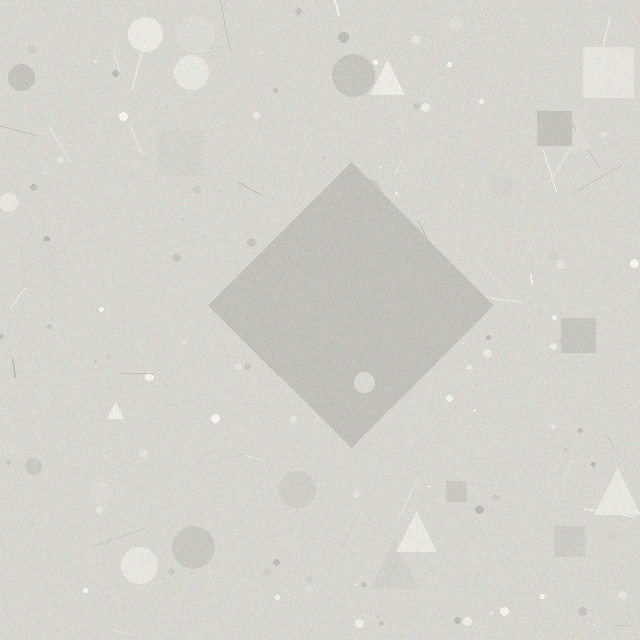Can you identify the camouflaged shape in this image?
The camouflaged shape is a diamond.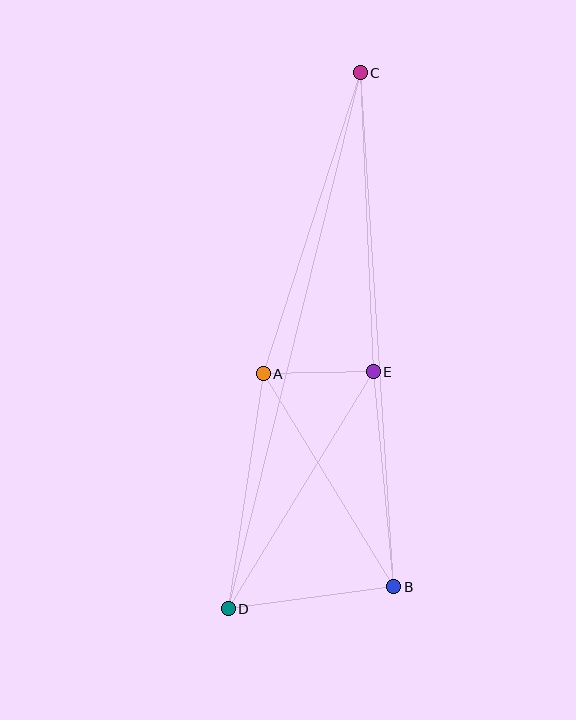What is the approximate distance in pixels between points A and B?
The distance between A and B is approximately 250 pixels.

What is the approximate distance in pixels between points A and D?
The distance between A and D is approximately 238 pixels.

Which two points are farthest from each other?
Points C and D are farthest from each other.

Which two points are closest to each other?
Points A and E are closest to each other.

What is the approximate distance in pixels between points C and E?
The distance between C and E is approximately 299 pixels.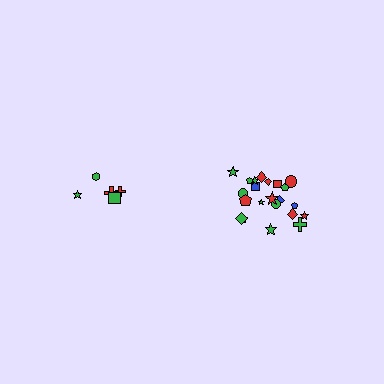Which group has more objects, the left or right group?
The right group.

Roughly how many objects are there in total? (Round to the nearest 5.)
Roughly 25 objects in total.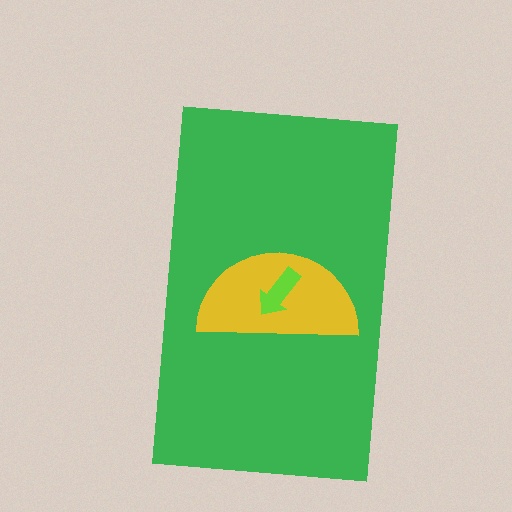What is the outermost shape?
The green rectangle.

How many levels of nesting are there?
3.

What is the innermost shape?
The lime arrow.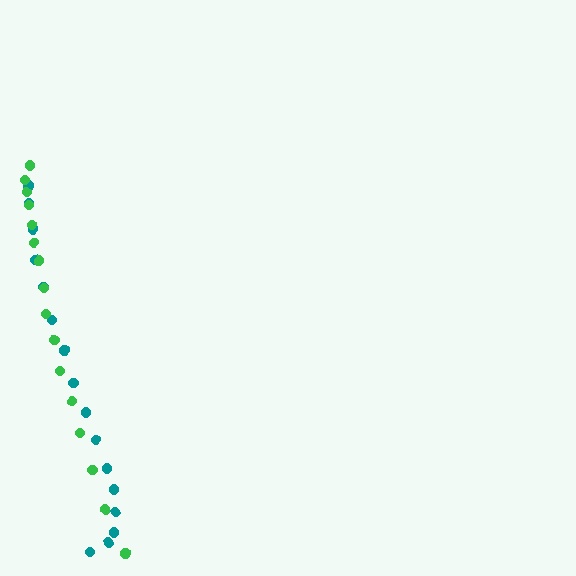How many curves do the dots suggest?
There are 2 distinct paths.